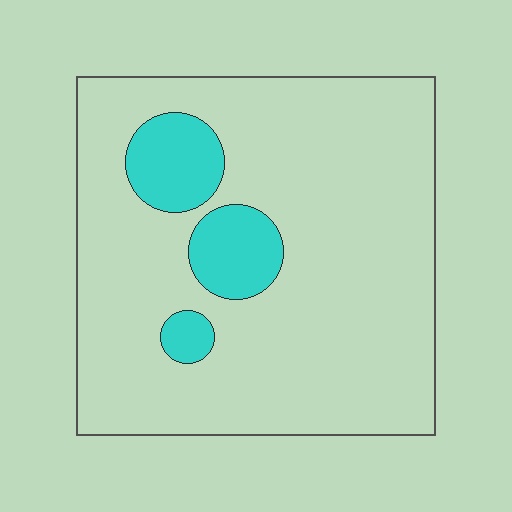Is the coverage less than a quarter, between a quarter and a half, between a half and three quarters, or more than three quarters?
Less than a quarter.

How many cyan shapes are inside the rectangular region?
3.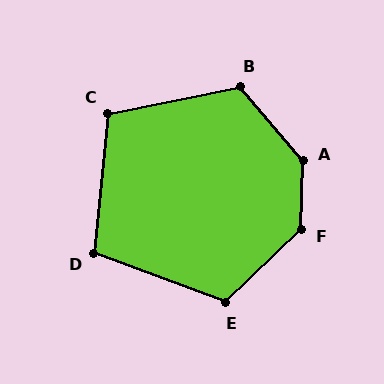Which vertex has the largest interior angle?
A, at approximately 138 degrees.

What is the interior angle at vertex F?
Approximately 136 degrees (obtuse).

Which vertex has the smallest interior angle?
D, at approximately 105 degrees.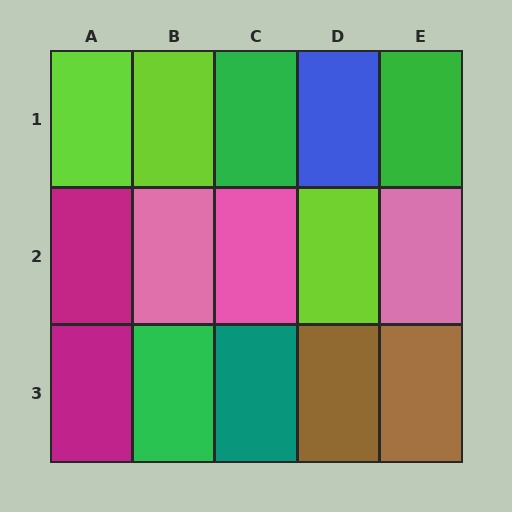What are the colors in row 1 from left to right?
Lime, lime, green, blue, green.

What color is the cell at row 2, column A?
Magenta.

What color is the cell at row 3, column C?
Teal.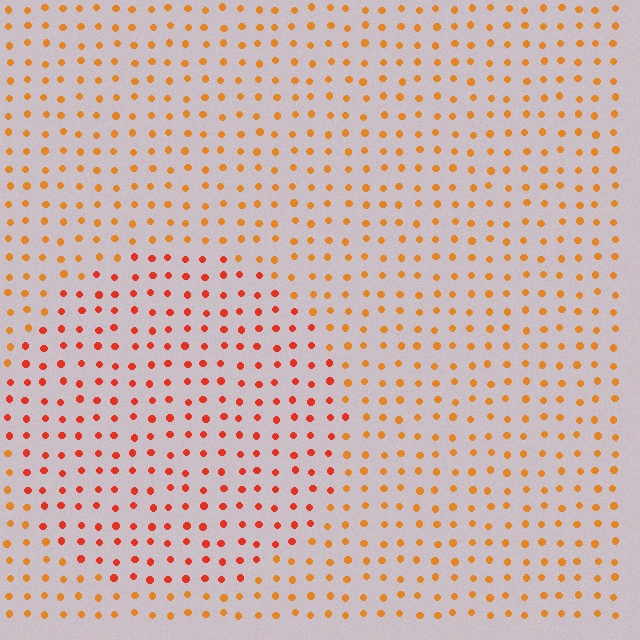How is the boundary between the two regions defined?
The boundary is defined purely by a slight shift in hue (about 26 degrees). Spacing, size, and orientation are identical on both sides.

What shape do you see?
I see a circle.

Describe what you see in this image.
The image is filled with small orange elements in a uniform arrangement. A circle-shaped region is visible where the elements are tinted to a slightly different hue, forming a subtle color boundary.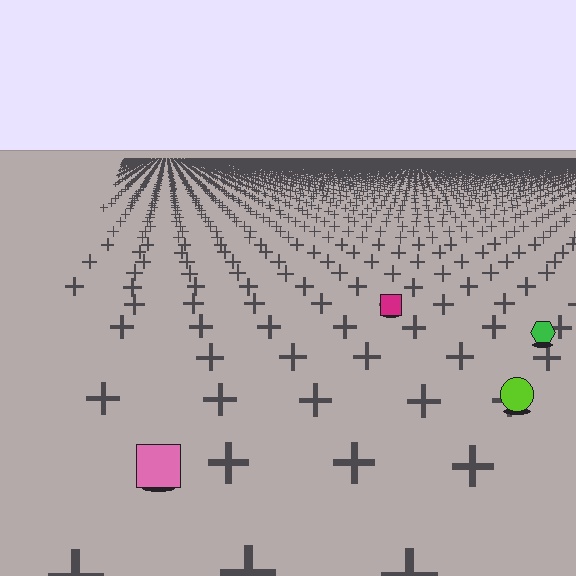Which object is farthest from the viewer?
The magenta square is farthest from the viewer. It appears smaller and the ground texture around it is denser.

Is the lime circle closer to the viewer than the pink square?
No. The pink square is closer — you can tell from the texture gradient: the ground texture is coarser near it.